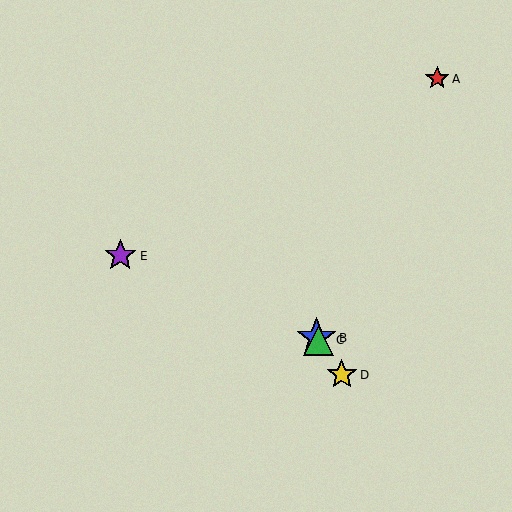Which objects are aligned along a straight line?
Objects B, C, D are aligned along a straight line.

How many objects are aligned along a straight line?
3 objects (B, C, D) are aligned along a straight line.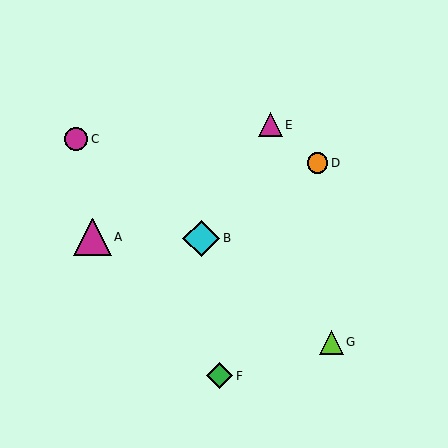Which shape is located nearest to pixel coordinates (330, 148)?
The orange circle (labeled D) at (318, 163) is nearest to that location.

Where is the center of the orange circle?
The center of the orange circle is at (318, 163).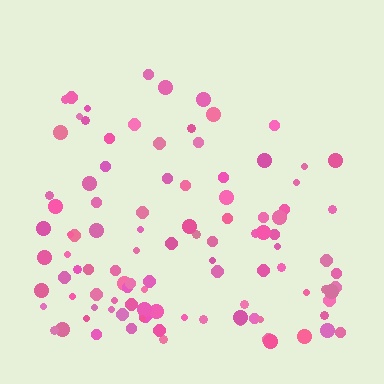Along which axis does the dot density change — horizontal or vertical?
Vertical.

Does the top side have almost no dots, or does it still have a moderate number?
Still a moderate number, just noticeably fewer than the bottom.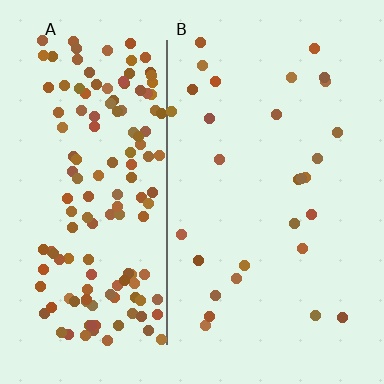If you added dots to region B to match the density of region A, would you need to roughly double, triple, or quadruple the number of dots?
Approximately quadruple.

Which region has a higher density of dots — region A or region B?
A (the left).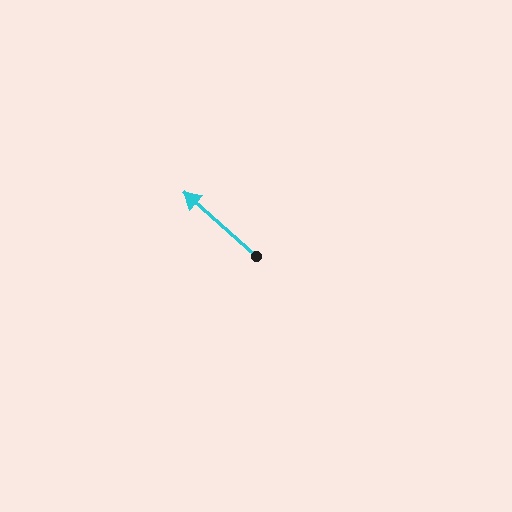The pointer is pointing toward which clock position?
Roughly 10 o'clock.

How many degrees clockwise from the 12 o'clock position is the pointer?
Approximately 312 degrees.